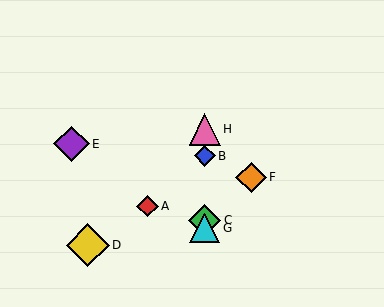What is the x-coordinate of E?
Object E is at x≈72.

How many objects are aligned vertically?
4 objects (B, C, G, H) are aligned vertically.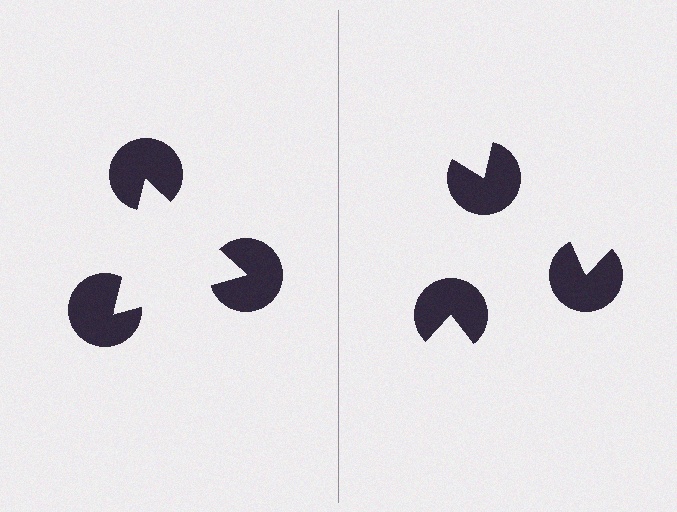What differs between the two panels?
The pac-man discs are positioned identically on both sides; only the wedge orientations differ. On the left they align to a triangle; on the right they are misaligned.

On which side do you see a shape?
An illusory triangle appears on the left side. On the right side the wedge cuts are rotated, so no coherent shape forms.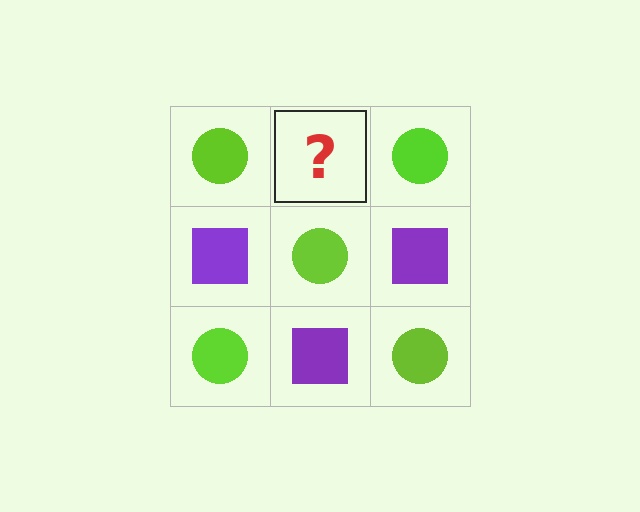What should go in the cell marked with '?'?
The missing cell should contain a purple square.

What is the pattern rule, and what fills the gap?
The rule is that it alternates lime circle and purple square in a checkerboard pattern. The gap should be filled with a purple square.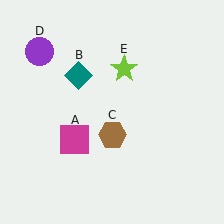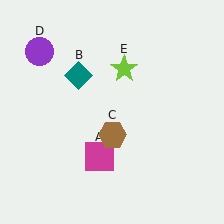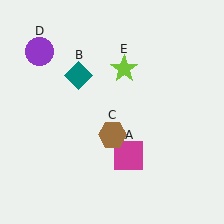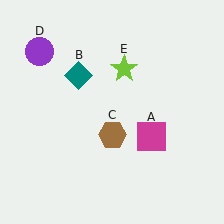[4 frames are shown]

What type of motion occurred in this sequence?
The magenta square (object A) rotated counterclockwise around the center of the scene.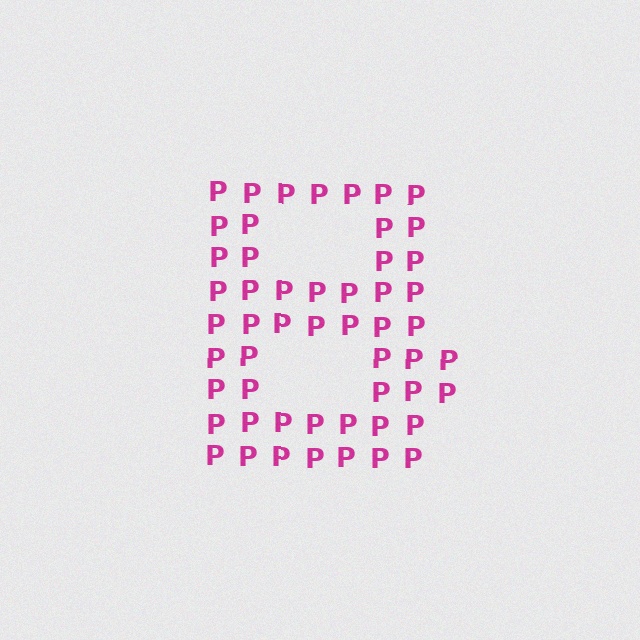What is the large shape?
The large shape is the letter B.